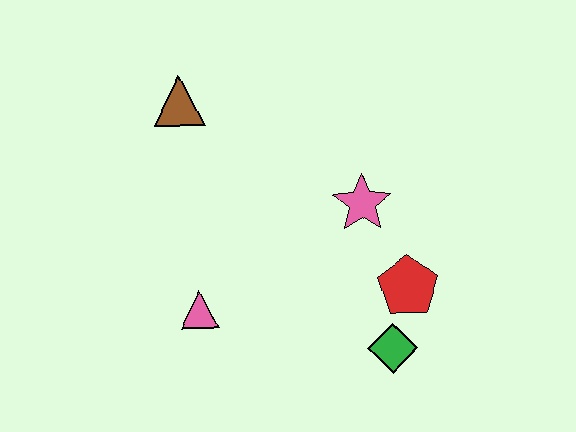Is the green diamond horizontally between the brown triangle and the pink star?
No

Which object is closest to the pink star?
The red pentagon is closest to the pink star.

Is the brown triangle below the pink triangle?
No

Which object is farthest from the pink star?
The brown triangle is farthest from the pink star.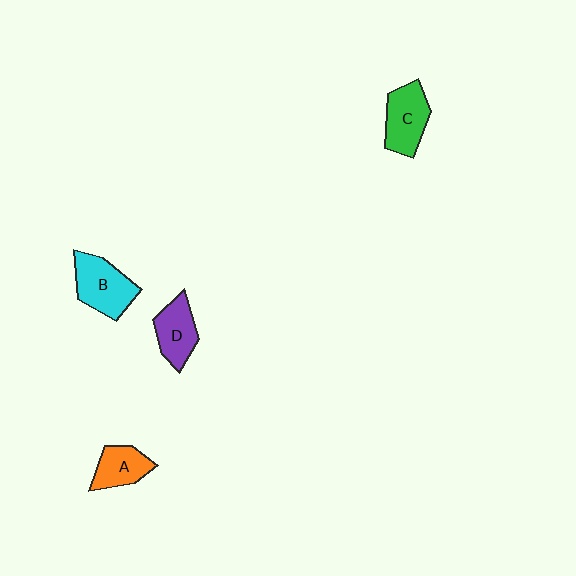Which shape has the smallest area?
Shape A (orange).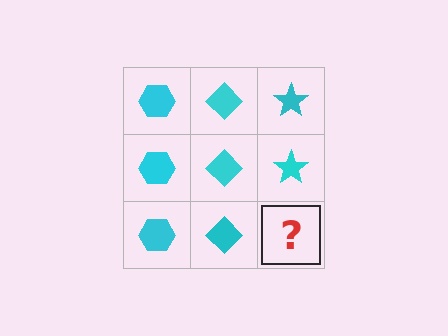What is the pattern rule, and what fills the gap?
The rule is that each column has a consistent shape. The gap should be filled with a cyan star.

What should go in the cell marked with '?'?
The missing cell should contain a cyan star.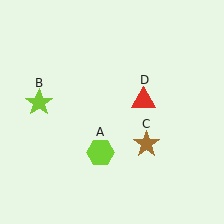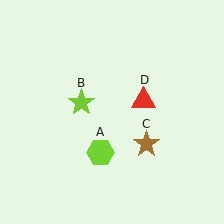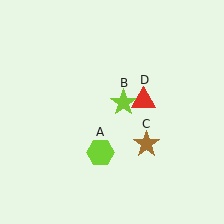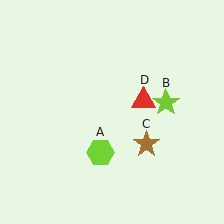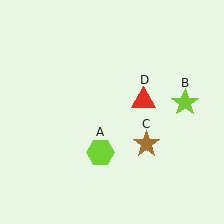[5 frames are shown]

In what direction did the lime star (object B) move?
The lime star (object B) moved right.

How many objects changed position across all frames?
1 object changed position: lime star (object B).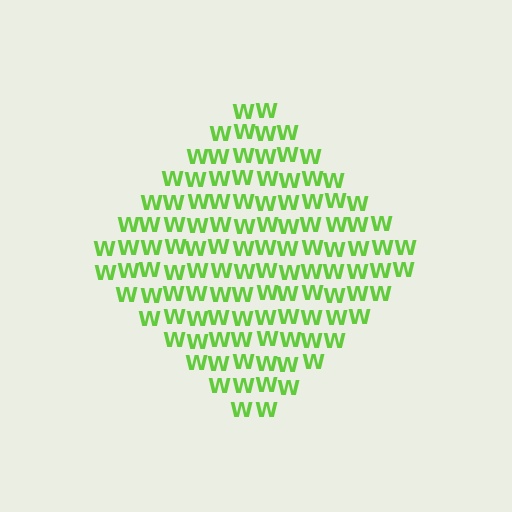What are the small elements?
The small elements are letter W's.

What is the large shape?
The large shape is a diamond.